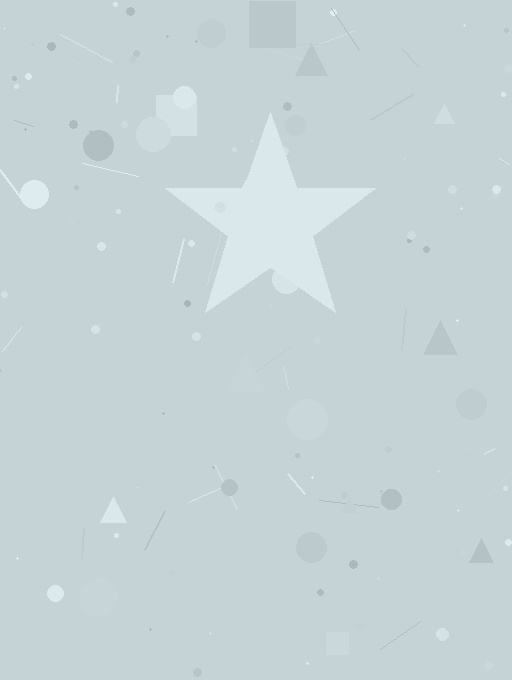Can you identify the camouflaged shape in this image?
The camouflaged shape is a star.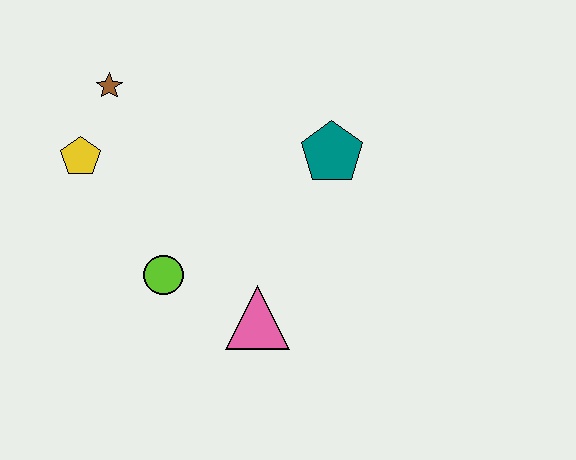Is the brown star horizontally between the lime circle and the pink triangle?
No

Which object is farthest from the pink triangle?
The brown star is farthest from the pink triangle.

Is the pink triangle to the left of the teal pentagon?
Yes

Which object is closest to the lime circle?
The pink triangle is closest to the lime circle.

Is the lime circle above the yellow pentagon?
No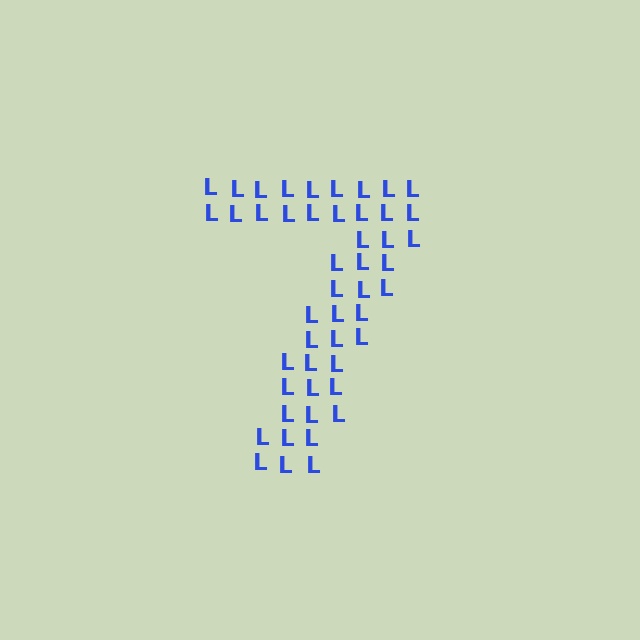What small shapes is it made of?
It is made of small letter L's.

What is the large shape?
The large shape is the digit 7.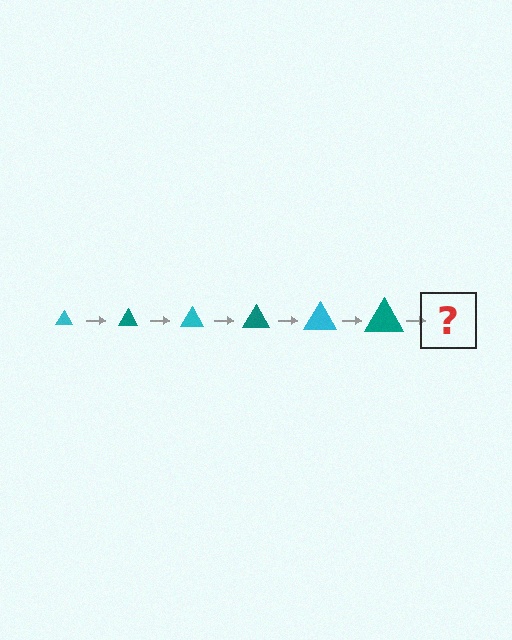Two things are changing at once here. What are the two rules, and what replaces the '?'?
The two rules are that the triangle grows larger each step and the color cycles through cyan and teal. The '?' should be a cyan triangle, larger than the previous one.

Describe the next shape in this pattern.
It should be a cyan triangle, larger than the previous one.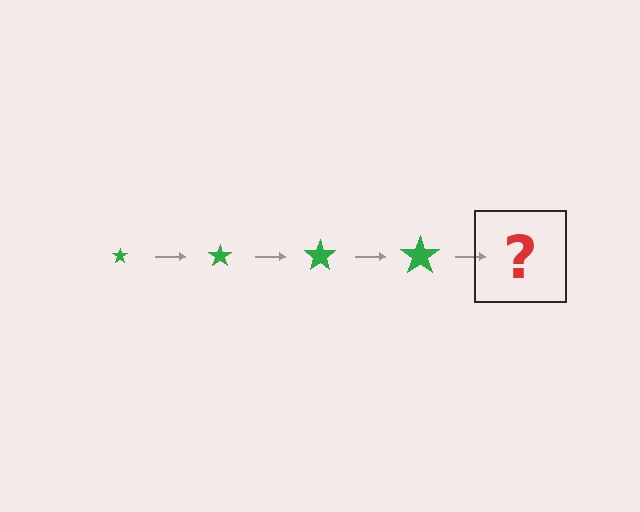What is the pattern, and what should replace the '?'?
The pattern is that the star gets progressively larger each step. The '?' should be a green star, larger than the previous one.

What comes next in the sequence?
The next element should be a green star, larger than the previous one.